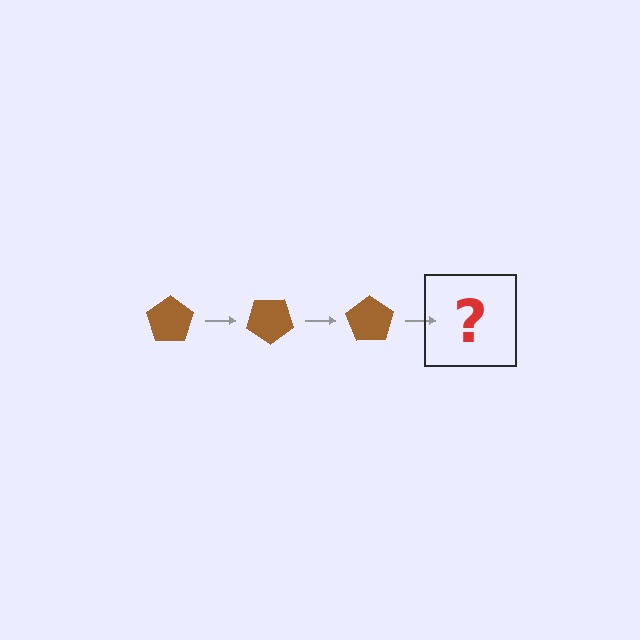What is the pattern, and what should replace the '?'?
The pattern is that the pentagon rotates 35 degrees each step. The '?' should be a brown pentagon rotated 105 degrees.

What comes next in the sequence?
The next element should be a brown pentagon rotated 105 degrees.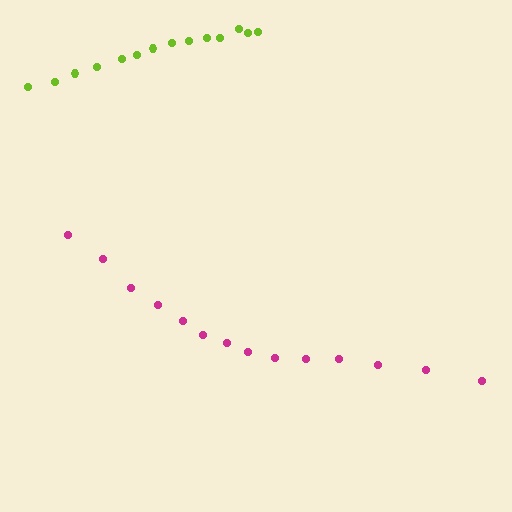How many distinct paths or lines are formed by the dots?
There are 2 distinct paths.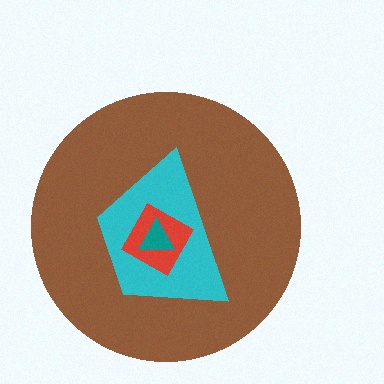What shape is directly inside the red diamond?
The teal triangle.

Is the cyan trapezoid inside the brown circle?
Yes.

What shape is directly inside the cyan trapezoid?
The red diamond.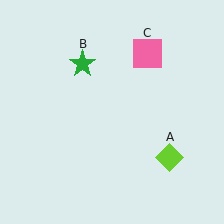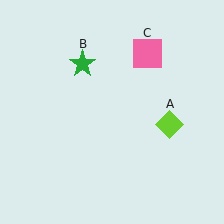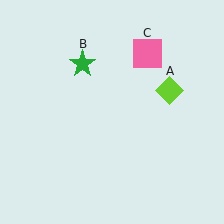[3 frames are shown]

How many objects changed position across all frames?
1 object changed position: lime diamond (object A).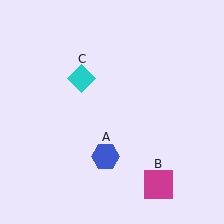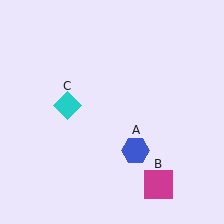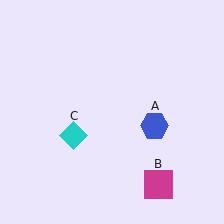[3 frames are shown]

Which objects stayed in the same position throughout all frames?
Magenta square (object B) remained stationary.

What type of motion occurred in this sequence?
The blue hexagon (object A), cyan diamond (object C) rotated counterclockwise around the center of the scene.